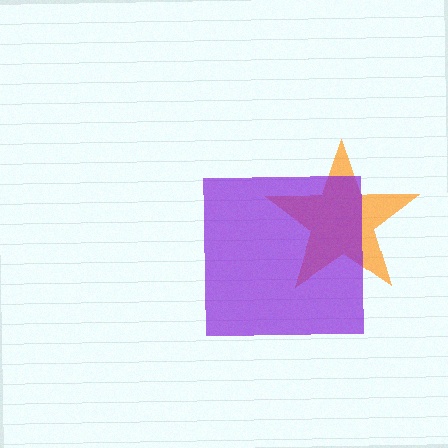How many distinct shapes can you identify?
There are 2 distinct shapes: an orange star, a purple square.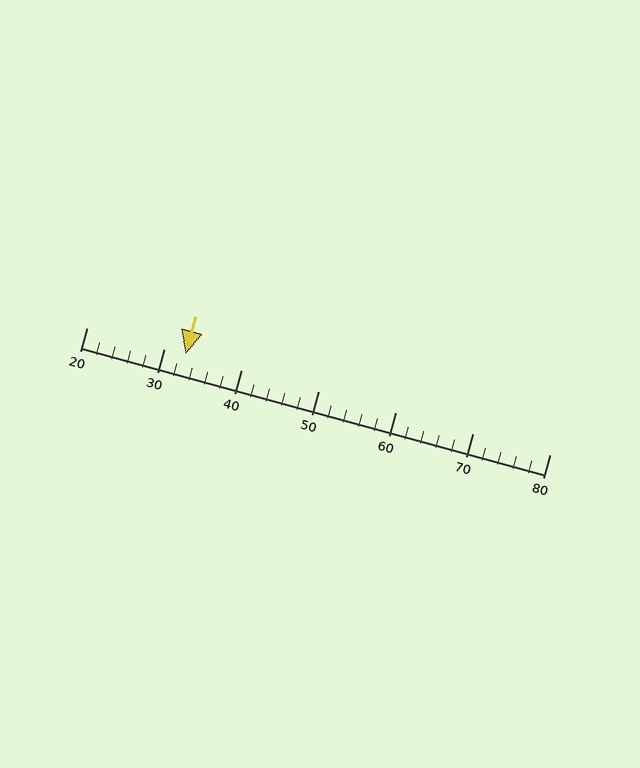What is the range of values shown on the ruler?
The ruler shows values from 20 to 80.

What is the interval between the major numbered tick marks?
The major tick marks are spaced 10 units apart.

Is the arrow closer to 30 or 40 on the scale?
The arrow is closer to 30.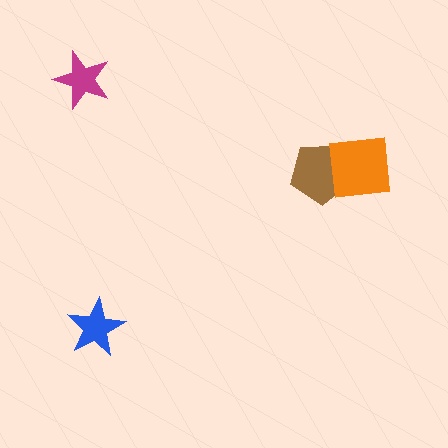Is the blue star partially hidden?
No, no other shape covers it.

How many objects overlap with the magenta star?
0 objects overlap with the magenta star.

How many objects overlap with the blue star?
0 objects overlap with the blue star.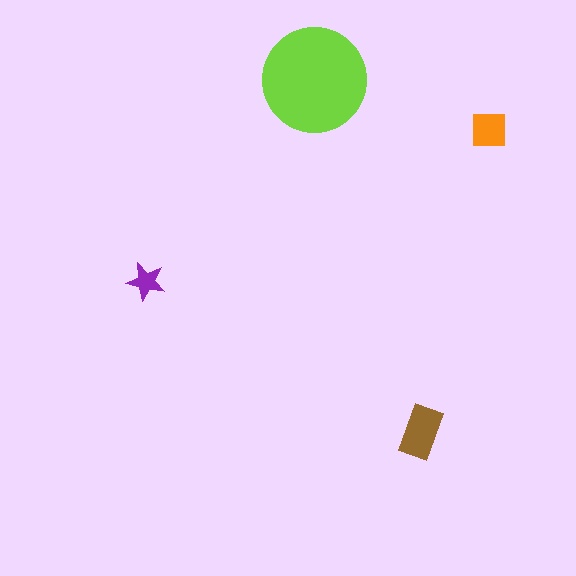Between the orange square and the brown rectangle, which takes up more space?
The brown rectangle.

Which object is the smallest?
The purple star.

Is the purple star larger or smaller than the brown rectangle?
Smaller.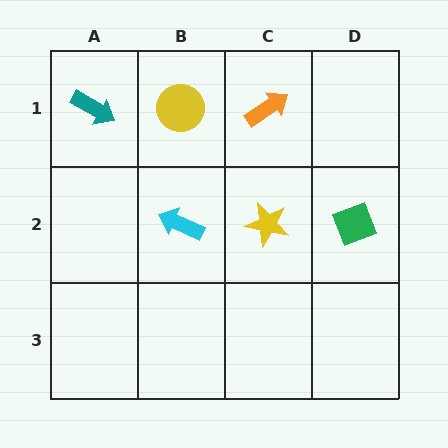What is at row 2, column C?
A yellow star.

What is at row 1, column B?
A yellow circle.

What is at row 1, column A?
A teal arrow.